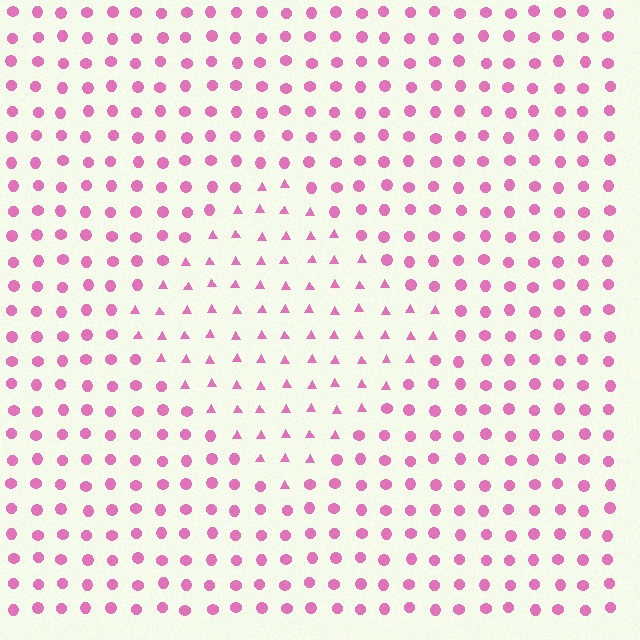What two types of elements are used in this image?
The image uses triangles inside the diamond region and circles outside it.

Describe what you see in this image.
The image is filled with small pink elements arranged in a uniform grid. A diamond-shaped region contains triangles, while the surrounding area contains circles. The boundary is defined purely by the change in element shape.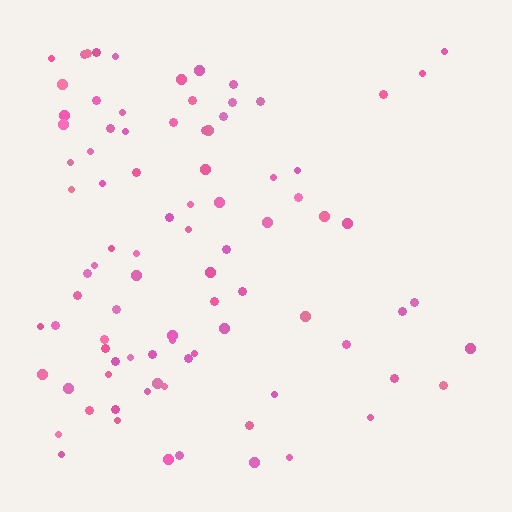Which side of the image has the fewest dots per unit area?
The right.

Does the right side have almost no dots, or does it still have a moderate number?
Still a moderate number, just noticeably fewer than the left.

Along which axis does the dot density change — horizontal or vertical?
Horizontal.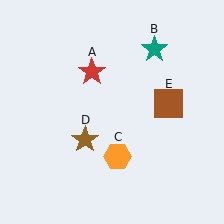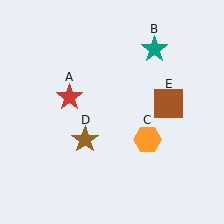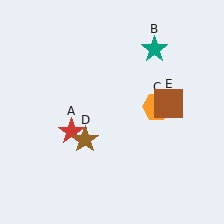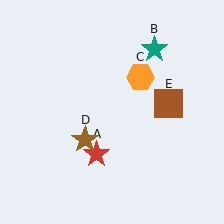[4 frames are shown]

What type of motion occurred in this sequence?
The red star (object A), orange hexagon (object C) rotated counterclockwise around the center of the scene.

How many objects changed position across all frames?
2 objects changed position: red star (object A), orange hexagon (object C).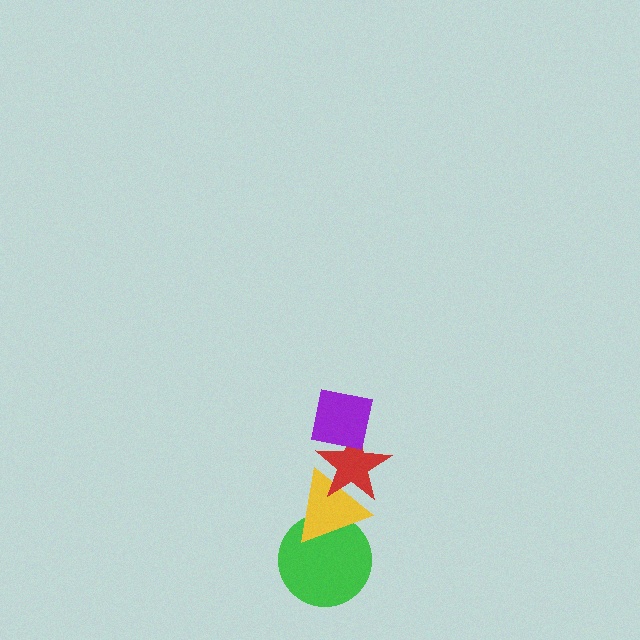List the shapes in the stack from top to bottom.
From top to bottom: the purple square, the red star, the yellow triangle, the green circle.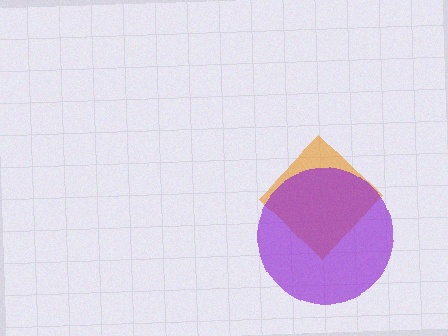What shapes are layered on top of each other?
The layered shapes are: an orange diamond, a purple circle.